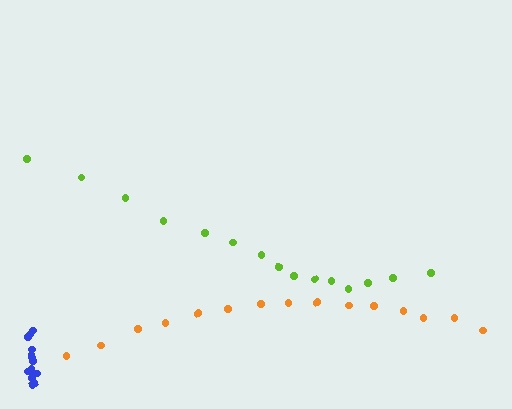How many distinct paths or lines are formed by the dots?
There are 3 distinct paths.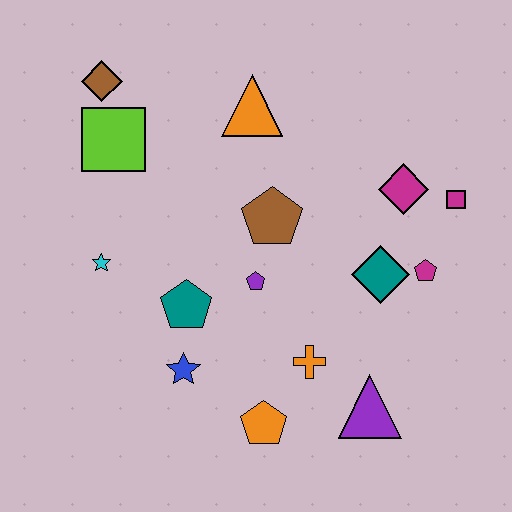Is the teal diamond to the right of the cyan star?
Yes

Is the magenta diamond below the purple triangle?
No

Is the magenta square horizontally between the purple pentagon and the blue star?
No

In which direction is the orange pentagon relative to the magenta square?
The orange pentagon is below the magenta square.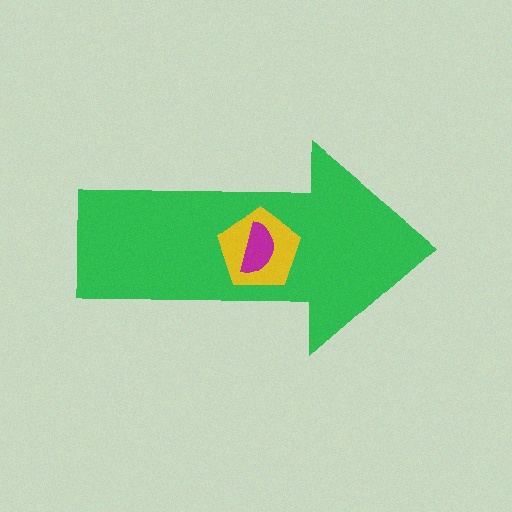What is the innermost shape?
The magenta semicircle.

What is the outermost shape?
The green arrow.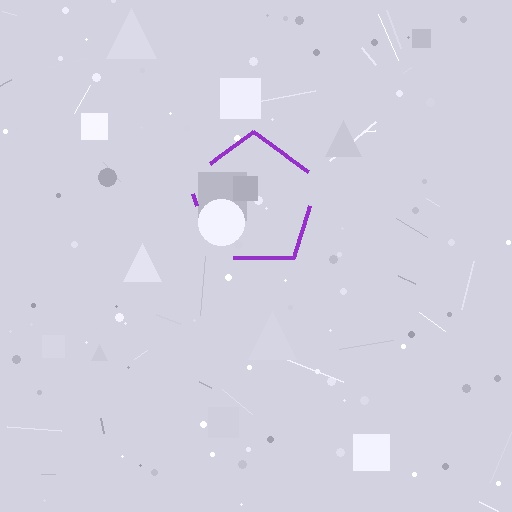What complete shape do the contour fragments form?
The contour fragments form a pentagon.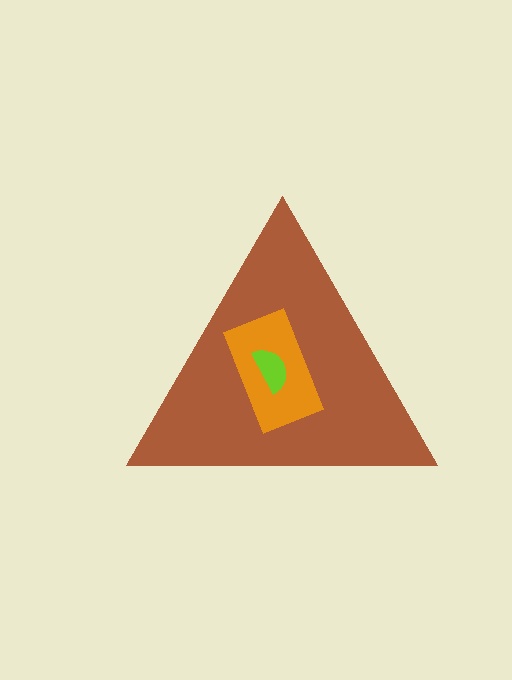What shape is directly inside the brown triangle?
The orange rectangle.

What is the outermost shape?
The brown triangle.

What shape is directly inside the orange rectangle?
The lime semicircle.